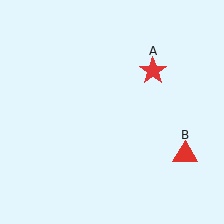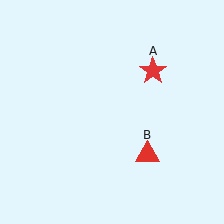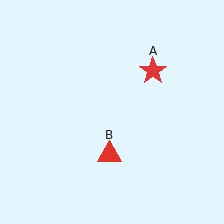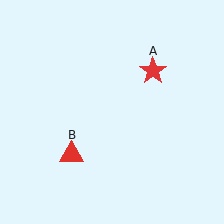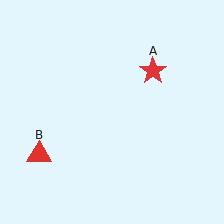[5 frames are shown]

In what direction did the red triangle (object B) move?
The red triangle (object B) moved left.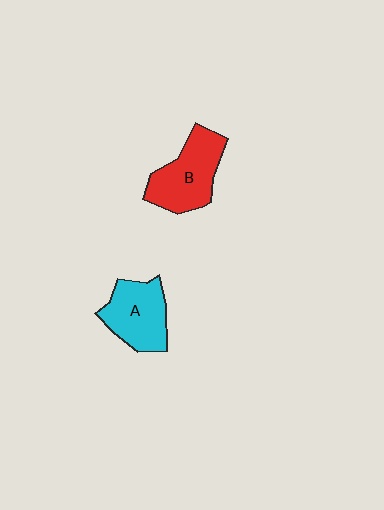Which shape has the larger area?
Shape B (red).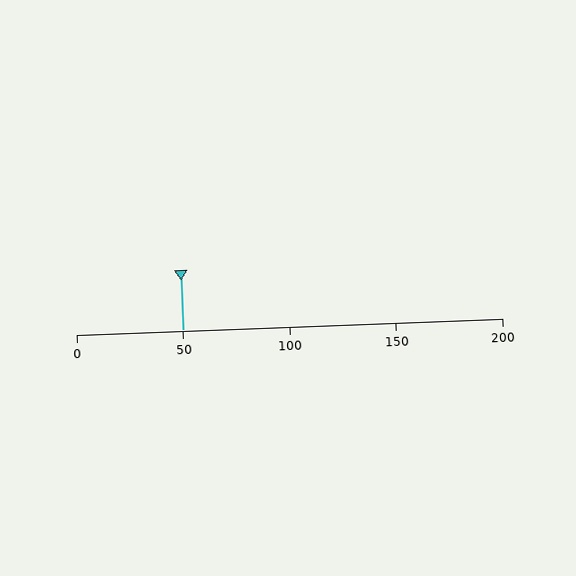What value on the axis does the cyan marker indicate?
The marker indicates approximately 50.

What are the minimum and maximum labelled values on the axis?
The axis runs from 0 to 200.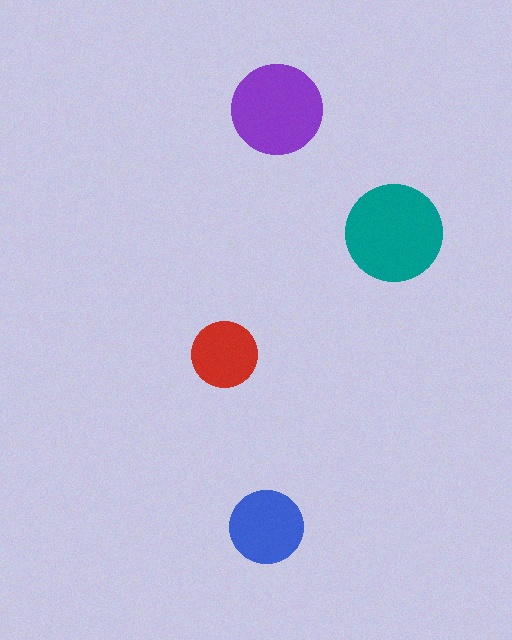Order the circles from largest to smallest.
the teal one, the purple one, the blue one, the red one.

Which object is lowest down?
The blue circle is bottommost.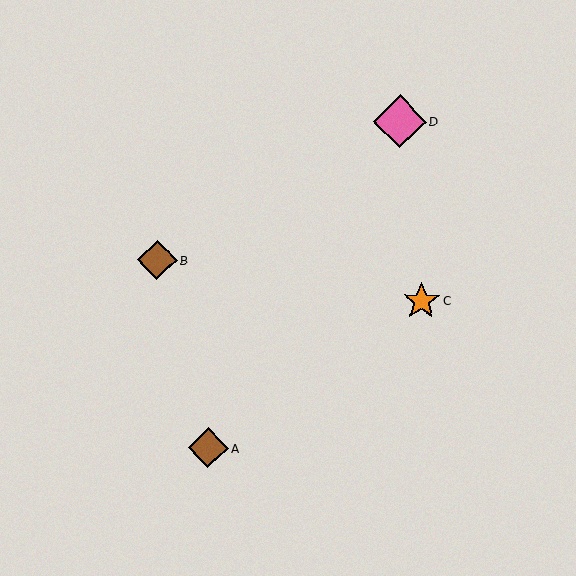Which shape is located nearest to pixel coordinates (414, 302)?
The orange star (labeled C) at (422, 301) is nearest to that location.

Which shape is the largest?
The pink diamond (labeled D) is the largest.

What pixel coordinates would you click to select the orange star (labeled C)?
Click at (422, 301) to select the orange star C.